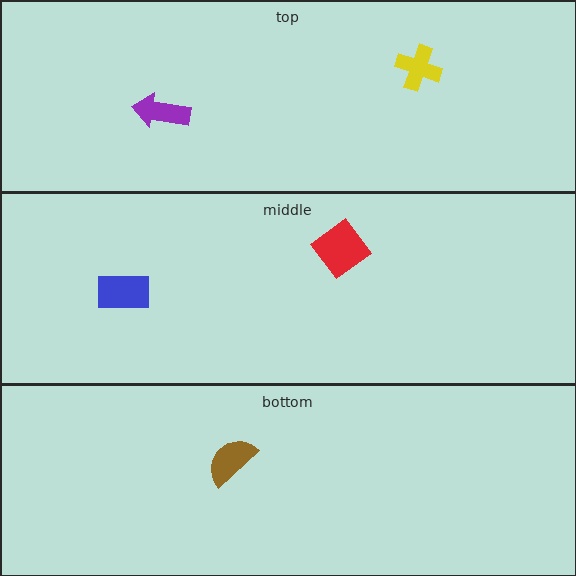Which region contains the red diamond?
The middle region.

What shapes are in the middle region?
The blue rectangle, the red diamond.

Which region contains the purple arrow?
The top region.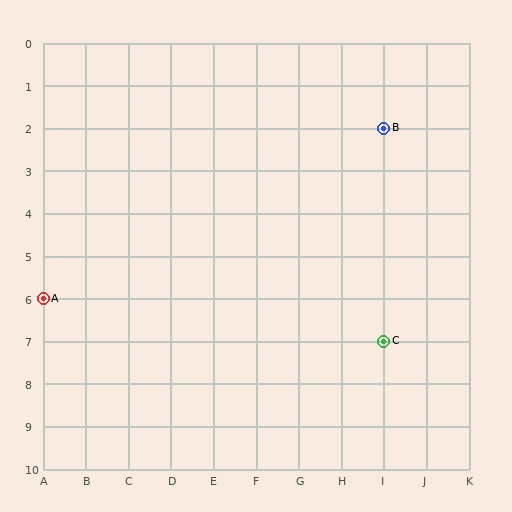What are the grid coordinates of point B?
Point B is at grid coordinates (I, 2).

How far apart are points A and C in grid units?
Points A and C are 8 columns and 1 row apart (about 8.1 grid units diagonally).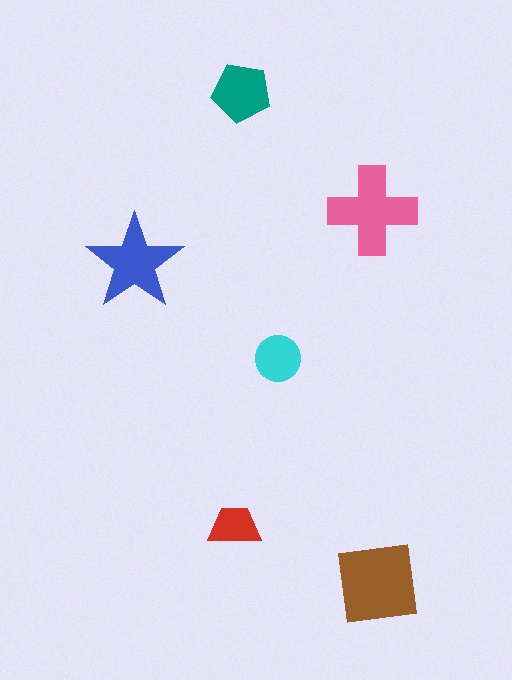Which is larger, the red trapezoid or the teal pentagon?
The teal pentagon.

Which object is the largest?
The brown square.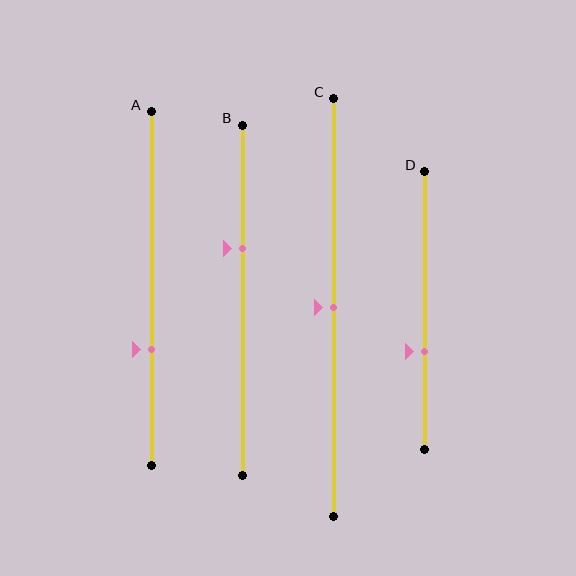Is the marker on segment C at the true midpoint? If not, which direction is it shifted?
Yes, the marker on segment C is at the true midpoint.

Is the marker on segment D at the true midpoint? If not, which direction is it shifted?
No, the marker on segment D is shifted downward by about 15% of the segment length.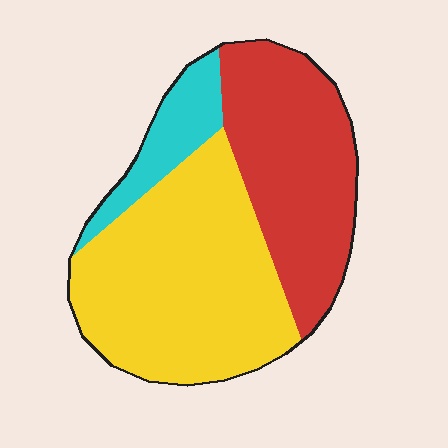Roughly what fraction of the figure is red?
Red covers roughly 35% of the figure.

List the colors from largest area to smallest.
From largest to smallest: yellow, red, cyan.